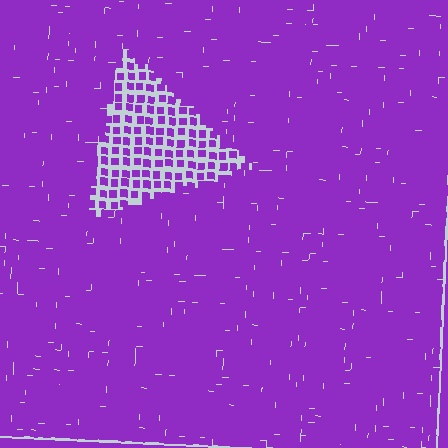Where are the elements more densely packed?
The elements are more densely packed outside the triangle boundary.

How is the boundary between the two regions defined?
The boundary is defined by a change in element density (approximately 2.5x ratio). All elements are the same color, size, and shape.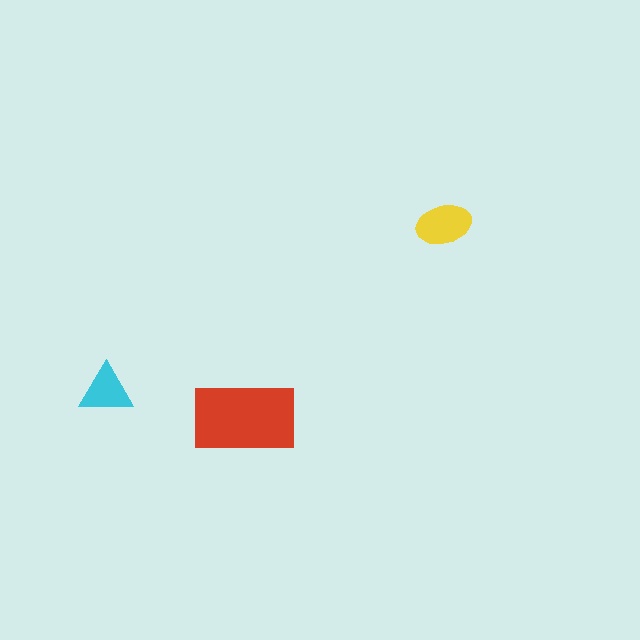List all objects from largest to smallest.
The red rectangle, the yellow ellipse, the cyan triangle.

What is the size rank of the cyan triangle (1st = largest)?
3rd.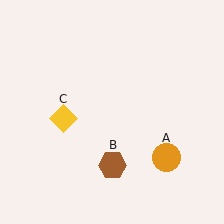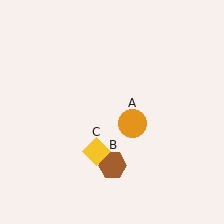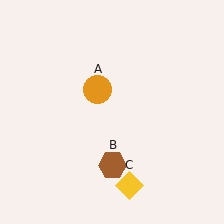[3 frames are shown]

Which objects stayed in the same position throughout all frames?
Brown hexagon (object B) remained stationary.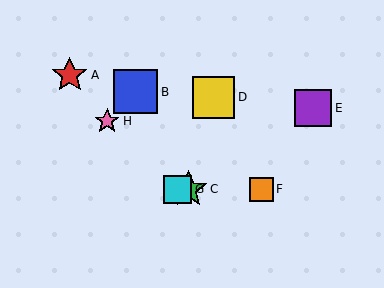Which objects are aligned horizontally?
Objects C, F, G are aligned horizontally.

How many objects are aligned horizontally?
3 objects (C, F, G) are aligned horizontally.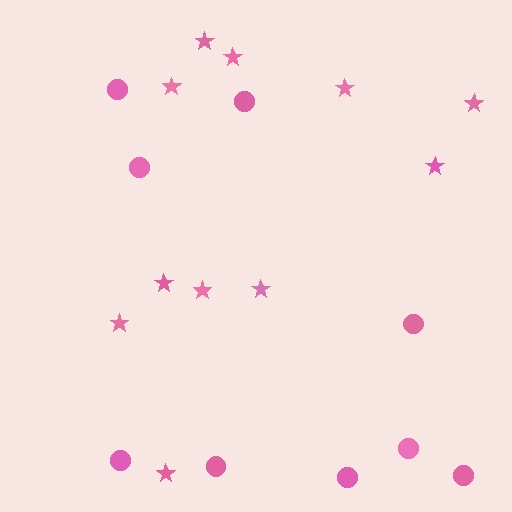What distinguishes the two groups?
There are 2 groups: one group of stars (11) and one group of circles (9).